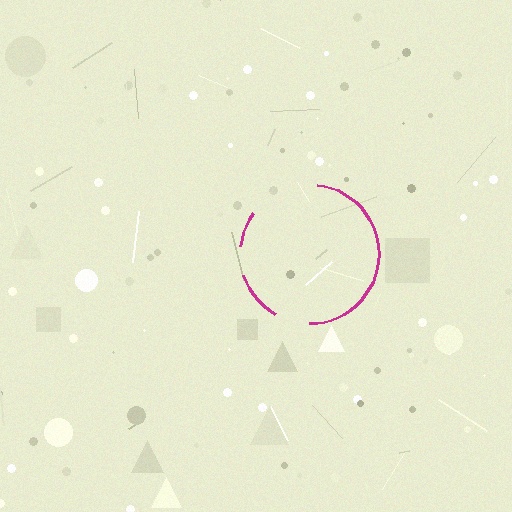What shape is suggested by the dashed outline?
The dashed outline suggests a circle.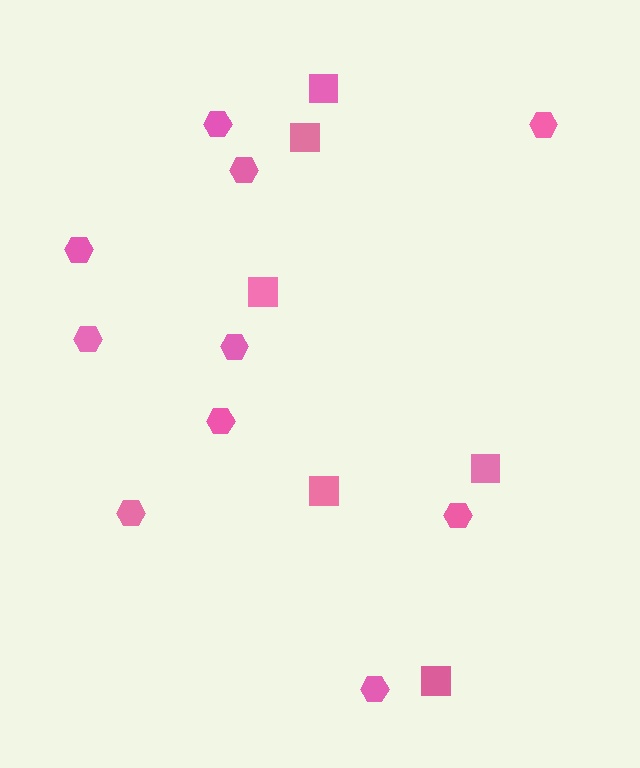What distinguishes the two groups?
There are 2 groups: one group of squares (6) and one group of hexagons (10).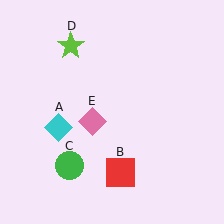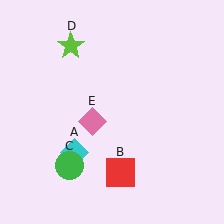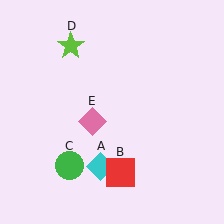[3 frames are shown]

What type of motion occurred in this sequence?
The cyan diamond (object A) rotated counterclockwise around the center of the scene.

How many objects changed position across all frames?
1 object changed position: cyan diamond (object A).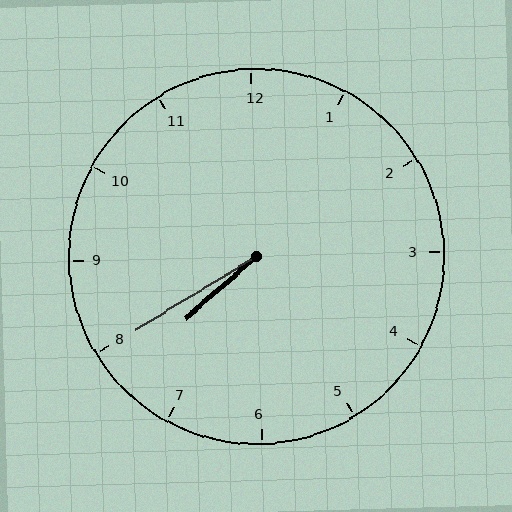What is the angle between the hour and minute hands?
Approximately 10 degrees.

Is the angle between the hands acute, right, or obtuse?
It is acute.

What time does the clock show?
7:40.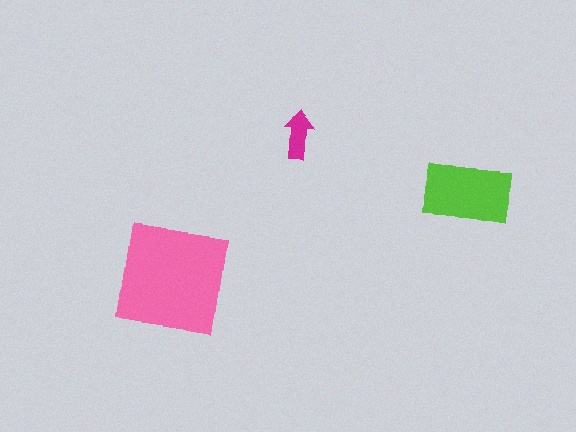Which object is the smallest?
The magenta arrow.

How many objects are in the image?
There are 3 objects in the image.